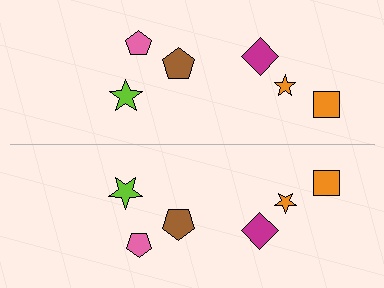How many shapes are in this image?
There are 12 shapes in this image.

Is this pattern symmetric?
Yes, this pattern has bilateral (reflection) symmetry.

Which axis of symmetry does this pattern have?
The pattern has a horizontal axis of symmetry running through the center of the image.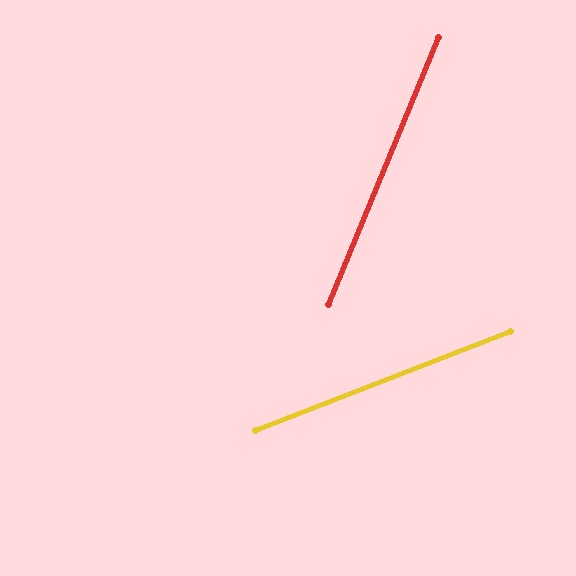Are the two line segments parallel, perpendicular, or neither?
Neither parallel nor perpendicular — they differ by about 47°.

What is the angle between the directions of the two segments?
Approximately 47 degrees.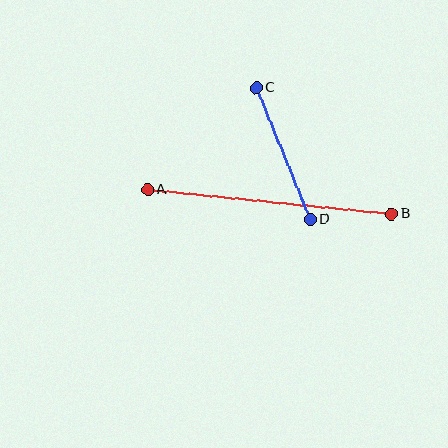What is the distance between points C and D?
The distance is approximately 143 pixels.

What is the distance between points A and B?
The distance is approximately 245 pixels.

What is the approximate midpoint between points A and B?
The midpoint is at approximately (269, 202) pixels.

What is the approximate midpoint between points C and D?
The midpoint is at approximately (283, 154) pixels.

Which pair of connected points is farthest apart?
Points A and B are farthest apart.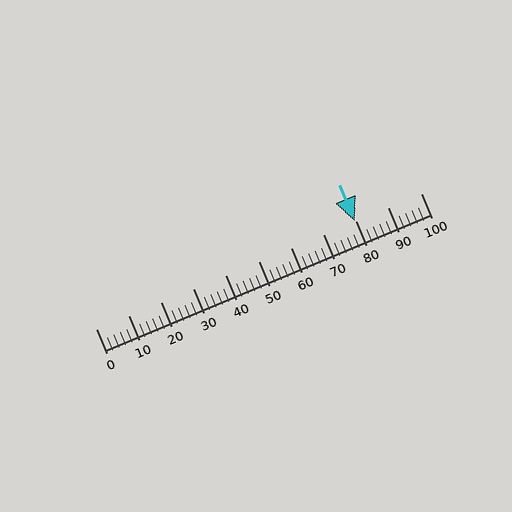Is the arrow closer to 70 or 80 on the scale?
The arrow is closer to 80.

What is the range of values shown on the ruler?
The ruler shows values from 0 to 100.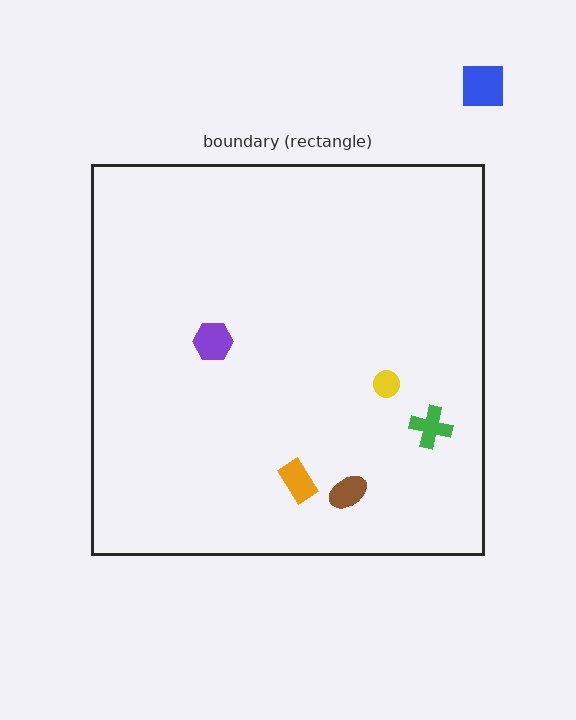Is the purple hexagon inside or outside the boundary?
Inside.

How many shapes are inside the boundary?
5 inside, 1 outside.